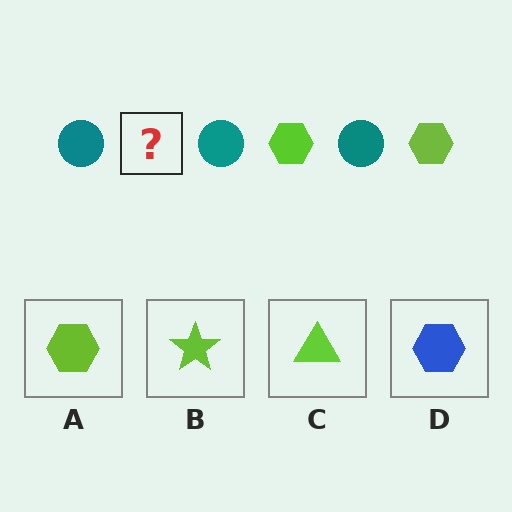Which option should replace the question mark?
Option A.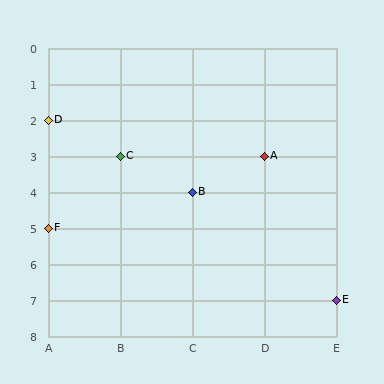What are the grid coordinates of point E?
Point E is at grid coordinates (E, 7).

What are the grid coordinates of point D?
Point D is at grid coordinates (A, 2).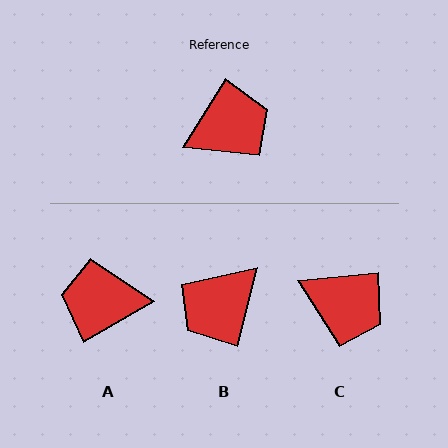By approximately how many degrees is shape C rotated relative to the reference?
Approximately 52 degrees clockwise.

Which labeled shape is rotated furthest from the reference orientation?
B, about 162 degrees away.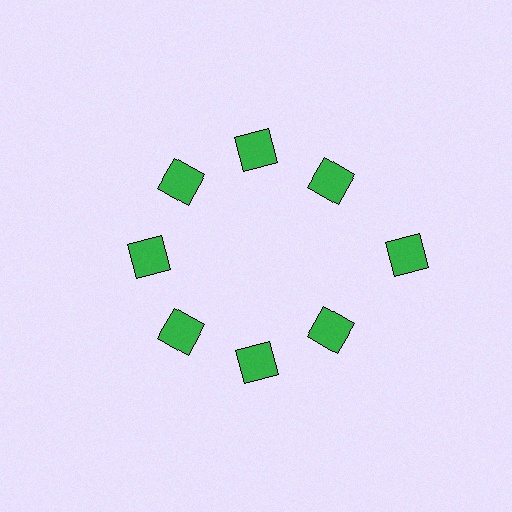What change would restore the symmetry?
The symmetry would be restored by moving it inward, back onto the ring so that all 8 diamonds sit at equal angles and equal distance from the center.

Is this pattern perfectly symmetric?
No. The 8 green diamonds are arranged in a ring, but one element near the 3 o'clock position is pushed outward from the center, breaking the 8-fold rotational symmetry.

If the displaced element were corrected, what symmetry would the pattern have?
It would have 8-fold rotational symmetry — the pattern would map onto itself every 45 degrees.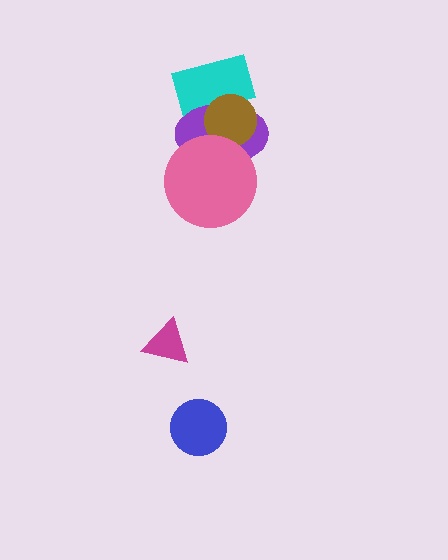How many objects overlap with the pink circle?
1 object overlaps with the pink circle.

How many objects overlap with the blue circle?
0 objects overlap with the blue circle.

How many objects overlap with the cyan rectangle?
2 objects overlap with the cyan rectangle.